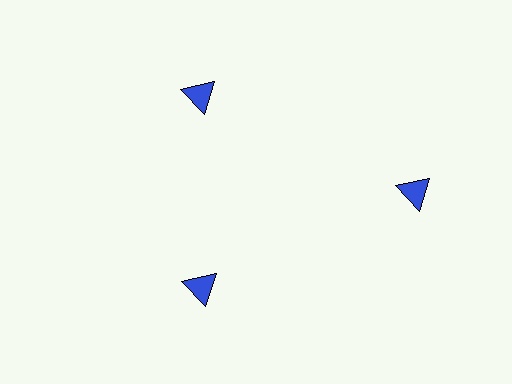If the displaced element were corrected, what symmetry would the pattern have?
It would have 3-fold rotational symmetry — the pattern would map onto itself every 120 degrees.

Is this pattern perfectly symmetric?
No. The 3 blue triangles are arranged in a ring, but one element near the 3 o'clock position is pushed outward from the center, breaking the 3-fold rotational symmetry.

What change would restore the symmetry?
The symmetry would be restored by moving it inward, back onto the ring so that all 3 triangles sit at equal angles and equal distance from the center.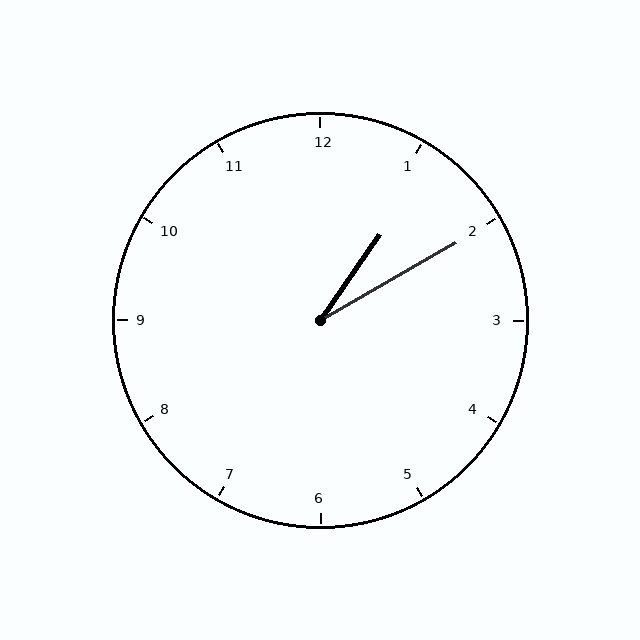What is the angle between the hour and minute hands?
Approximately 25 degrees.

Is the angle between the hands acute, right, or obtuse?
It is acute.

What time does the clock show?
1:10.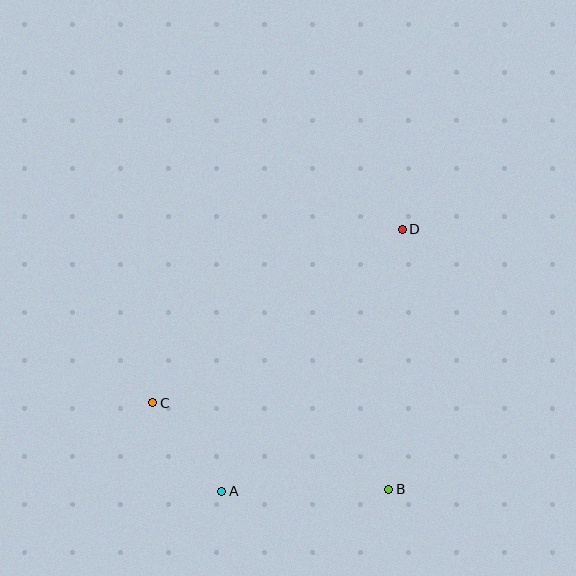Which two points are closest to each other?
Points A and C are closest to each other.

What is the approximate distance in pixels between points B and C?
The distance between B and C is approximately 252 pixels.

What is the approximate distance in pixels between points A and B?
The distance between A and B is approximately 167 pixels.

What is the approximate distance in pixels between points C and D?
The distance between C and D is approximately 304 pixels.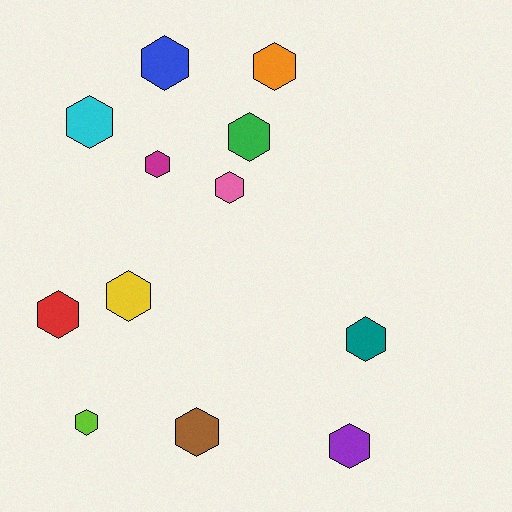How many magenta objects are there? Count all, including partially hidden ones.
There is 1 magenta object.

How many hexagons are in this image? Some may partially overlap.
There are 12 hexagons.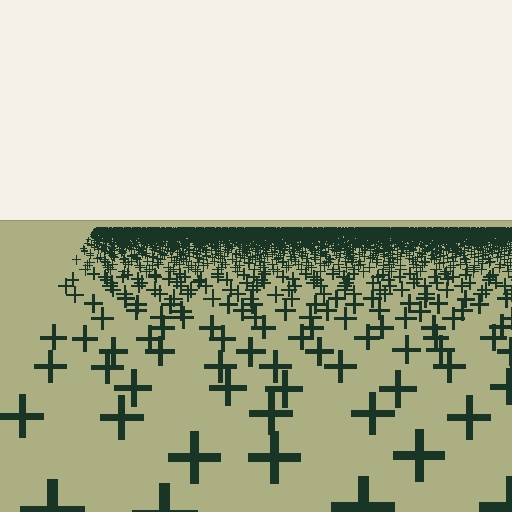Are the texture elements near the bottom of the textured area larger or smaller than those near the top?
Larger. Near the bottom, elements are closer to the viewer and appear at a bigger on-screen size.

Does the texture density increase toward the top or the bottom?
Density increases toward the top.